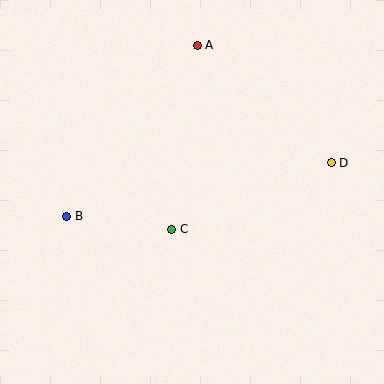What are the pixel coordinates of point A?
Point A is at (197, 45).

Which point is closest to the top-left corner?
Point A is closest to the top-left corner.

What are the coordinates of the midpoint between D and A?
The midpoint between D and A is at (264, 104).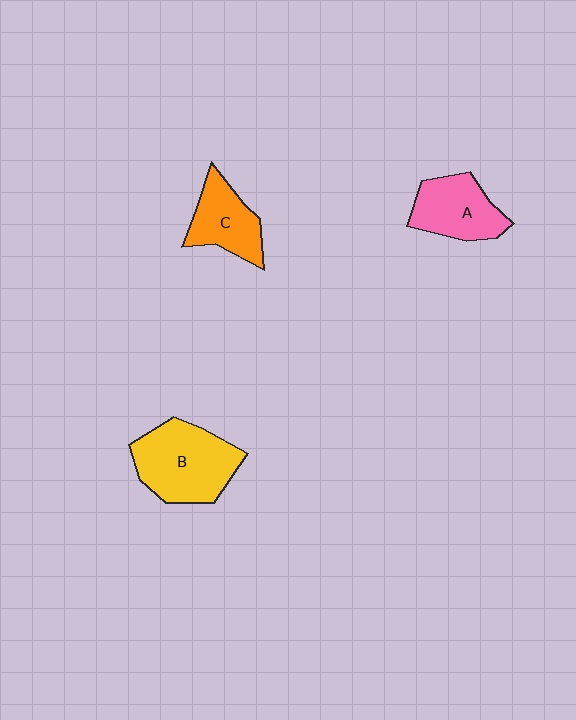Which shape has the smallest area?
Shape C (orange).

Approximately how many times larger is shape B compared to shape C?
Approximately 1.6 times.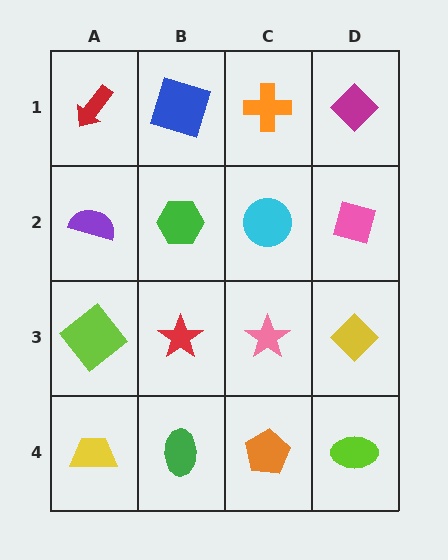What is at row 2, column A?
A purple semicircle.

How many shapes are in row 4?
4 shapes.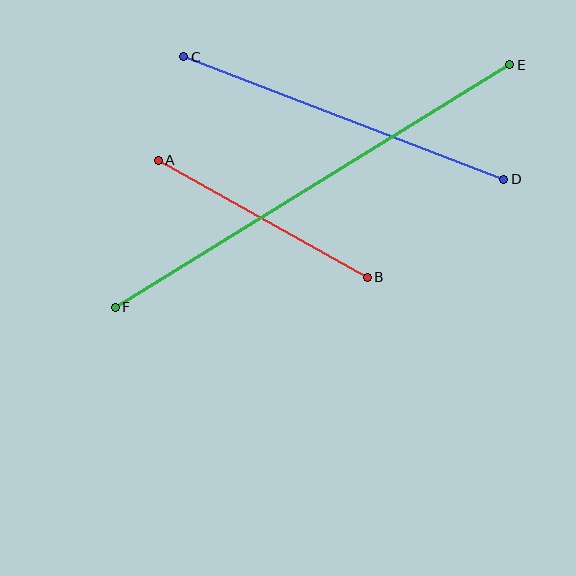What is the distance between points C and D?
The distance is approximately 343 pixels.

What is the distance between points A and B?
The distance is approximately 239 pixels.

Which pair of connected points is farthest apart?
Points E and F are farthest apart.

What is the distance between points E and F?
The distance is approximately 463 pixels.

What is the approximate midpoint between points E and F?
The midpoint is at approximately (312, 186) pixels.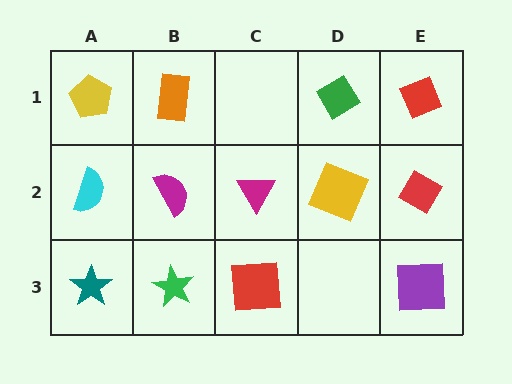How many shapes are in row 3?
4 shapes.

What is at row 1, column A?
A yellow pentagon.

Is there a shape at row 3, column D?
No, that cell is empty.